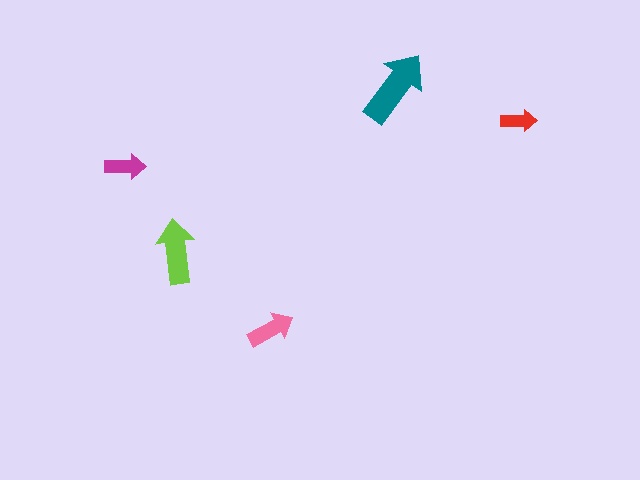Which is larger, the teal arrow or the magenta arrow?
The teal one.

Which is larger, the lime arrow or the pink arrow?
The lime one.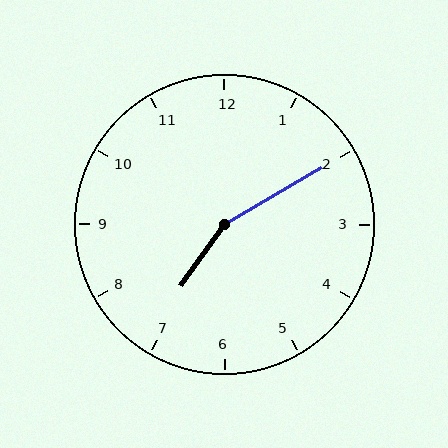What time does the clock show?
7:10.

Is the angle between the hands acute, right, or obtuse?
It is obtuse.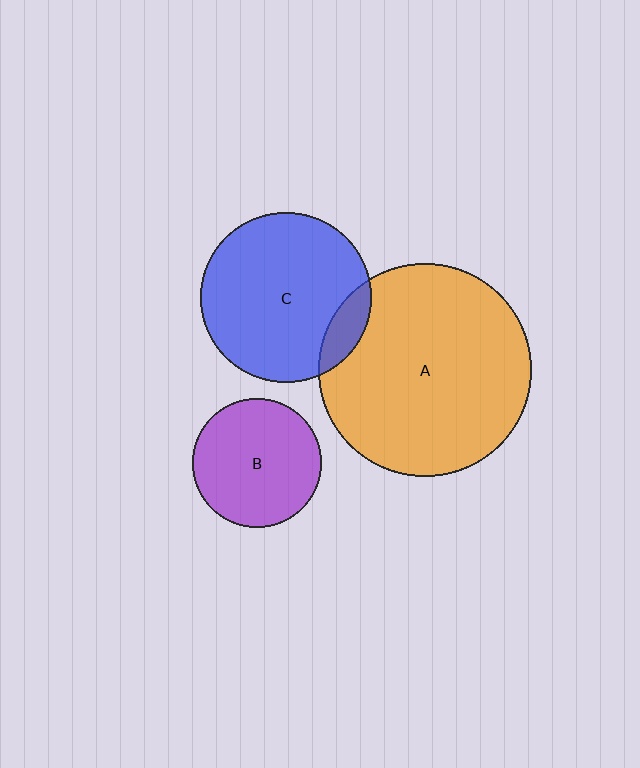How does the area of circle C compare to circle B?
Approximately 1.7 times.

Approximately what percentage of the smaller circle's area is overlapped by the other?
Approximately 10%.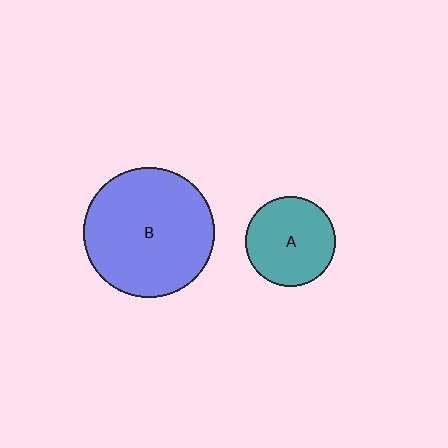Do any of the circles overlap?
No, none of the circles overlap.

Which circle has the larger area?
Circle B (blue).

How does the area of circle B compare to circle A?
Approximately 2.1 times.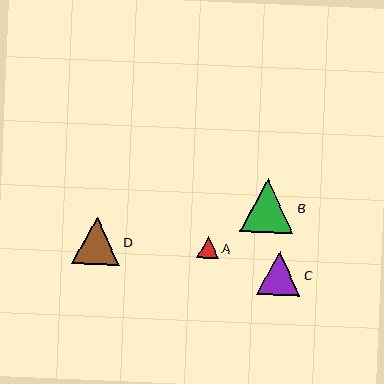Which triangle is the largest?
Triangle B is the largest with a size of approximately 54 pixels.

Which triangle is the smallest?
Triangle A is the smallest with a size of approximately 21 pixels.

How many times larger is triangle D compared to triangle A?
Triangle D is approximately 2.2 times the size of triangle A.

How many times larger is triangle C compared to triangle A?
Triangle C is approximately 2.0 times the size of triangle A.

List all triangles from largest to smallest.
From largest to smallest: B, D, C, A.